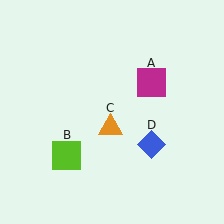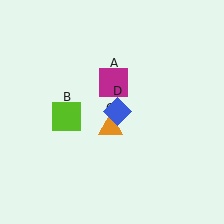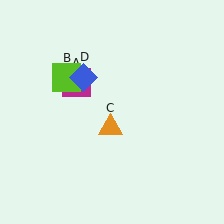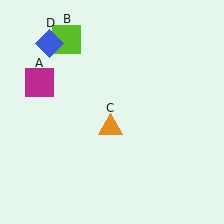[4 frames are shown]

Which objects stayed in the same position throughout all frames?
Orange triangle (object C) remained stationary.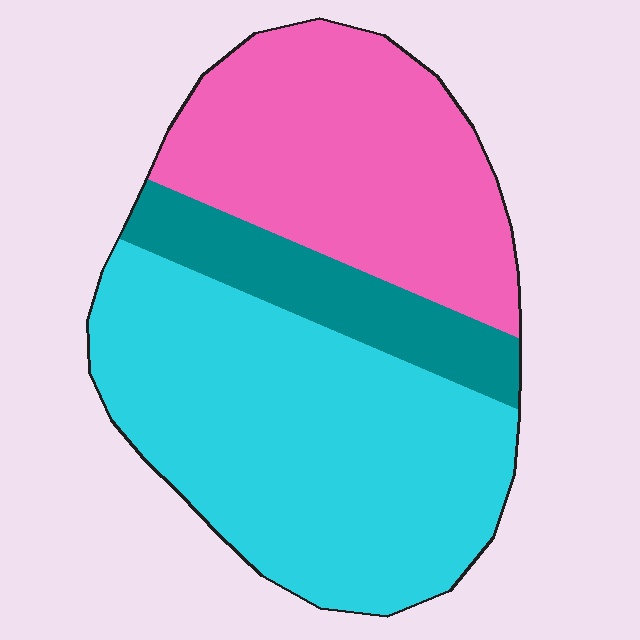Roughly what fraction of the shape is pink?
Pink covers 35% of the shape.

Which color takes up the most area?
Cyan, at roughly 50%.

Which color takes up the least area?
Teal, at roughly 15%.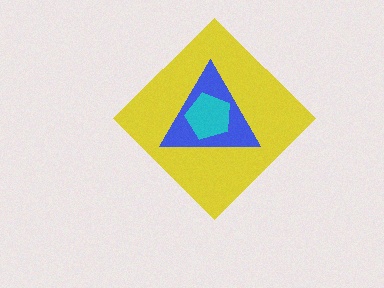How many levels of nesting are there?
3.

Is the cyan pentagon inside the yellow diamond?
Yes.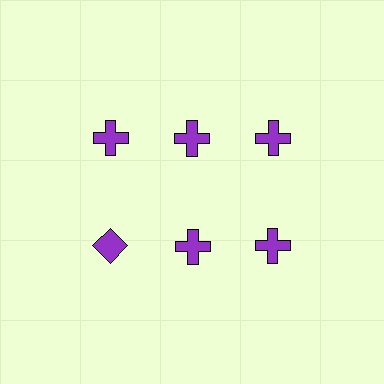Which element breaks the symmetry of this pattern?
The purple diamond in the second row, leftmost column breaks the symmetry. All other shapes are purple crosses.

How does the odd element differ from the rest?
It has a different shape: diamond instead of cross.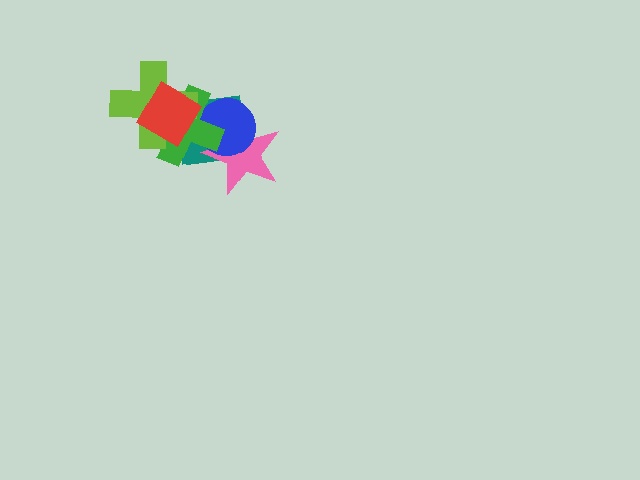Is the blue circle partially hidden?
Yes, it is partially covered by another shape.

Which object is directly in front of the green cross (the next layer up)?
The lime cross is directly in front of the green cross.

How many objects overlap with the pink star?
3 objects overlap with the pink star.